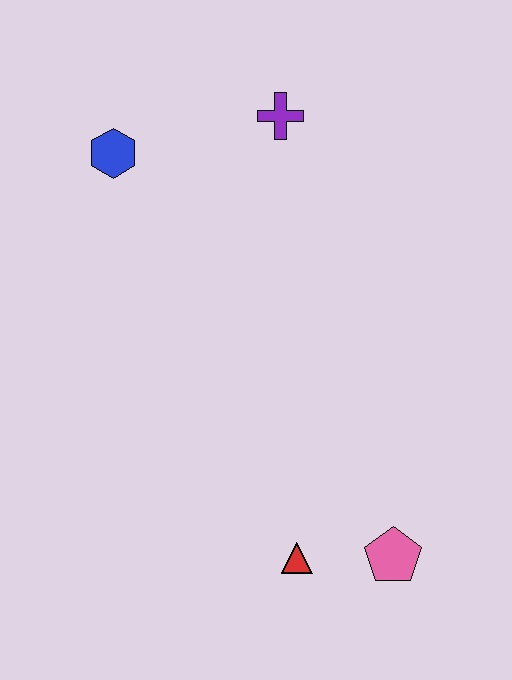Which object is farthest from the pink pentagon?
The blue hexagon is farthest from the pink pentagon.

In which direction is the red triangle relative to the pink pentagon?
The red triangle is to the left of the pink pentagon.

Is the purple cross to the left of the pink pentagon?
Yes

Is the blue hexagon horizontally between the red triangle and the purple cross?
No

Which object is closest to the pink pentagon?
The red triangle is closest to the pink pentagon.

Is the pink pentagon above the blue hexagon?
No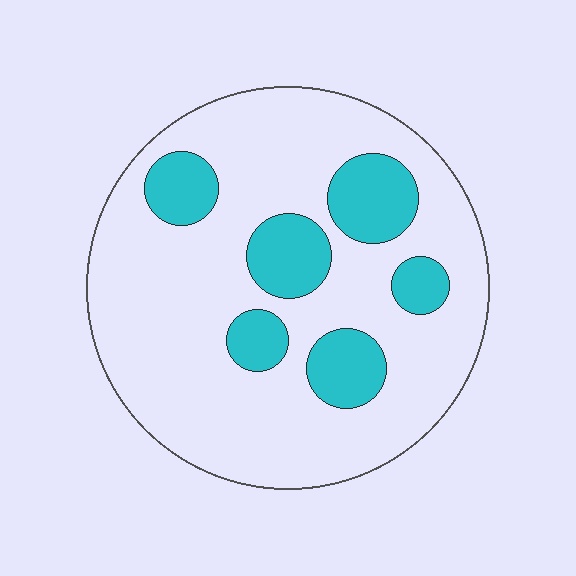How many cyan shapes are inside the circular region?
6.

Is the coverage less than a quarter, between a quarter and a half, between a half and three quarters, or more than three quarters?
Less than a quarter.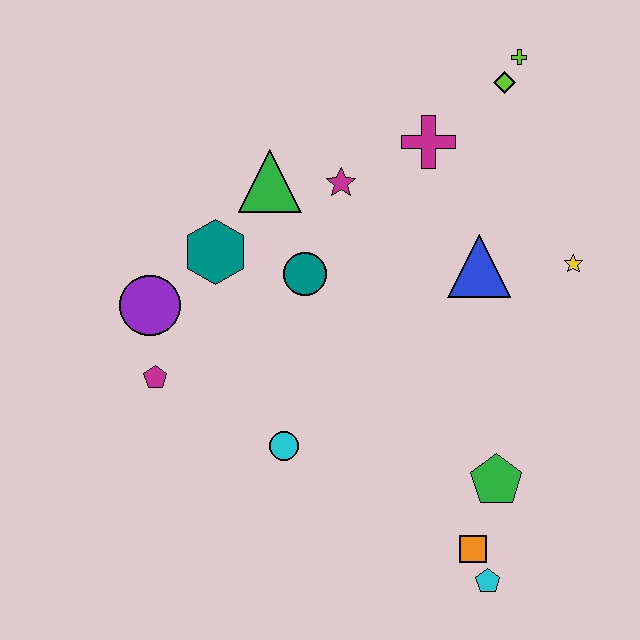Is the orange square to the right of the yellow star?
No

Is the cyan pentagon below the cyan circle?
Yes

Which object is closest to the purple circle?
The magenta pentagon is closest to the purple circle.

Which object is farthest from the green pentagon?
The lime cross is farthest from the green pentagon.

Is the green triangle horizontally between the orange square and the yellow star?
No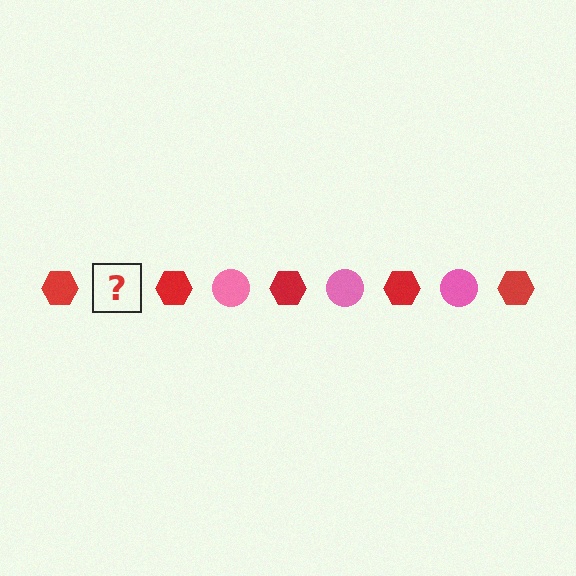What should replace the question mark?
The question mark should be replaced with a pink circle.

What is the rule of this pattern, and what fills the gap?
The rule is that the pattern alternates between red hexagon and pink circle. The gap should be filled with a pink circle.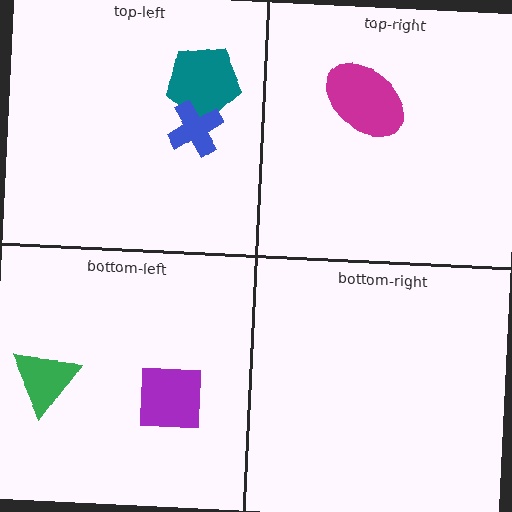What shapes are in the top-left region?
The teal pentagon, the blue cross.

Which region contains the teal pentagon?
The top-left region.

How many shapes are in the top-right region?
1.